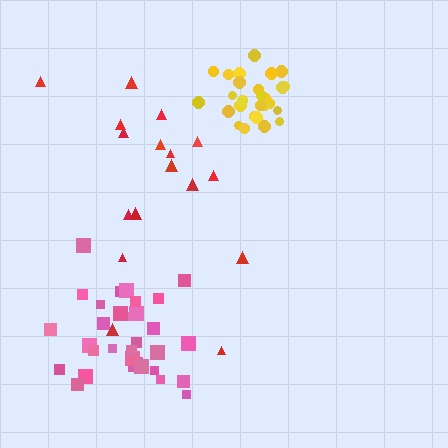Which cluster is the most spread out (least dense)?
Red.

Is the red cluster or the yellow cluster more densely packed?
Yellow.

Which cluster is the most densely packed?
Yellow.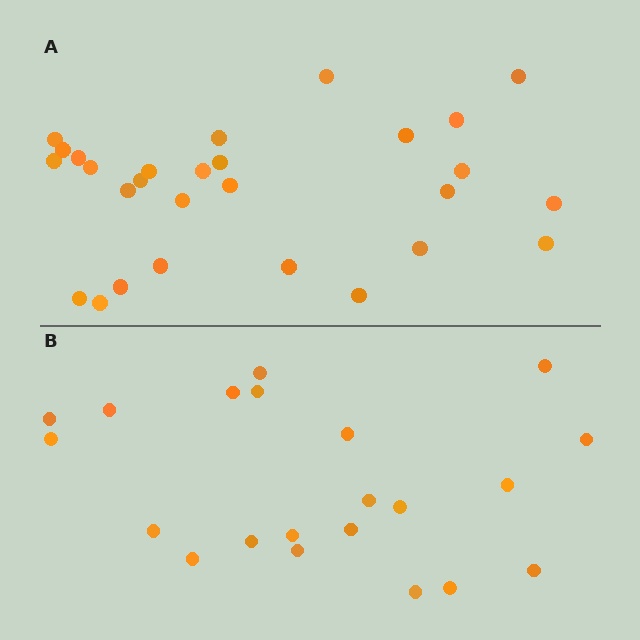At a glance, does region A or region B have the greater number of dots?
Region A (the top region) has more dots.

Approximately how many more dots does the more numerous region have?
Region A has roughly 8 or so more dots than region B.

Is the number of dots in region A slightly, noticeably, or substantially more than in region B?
Region A has noticeably more, but not dramatically so. The ratio is roughly 1.3 to 1.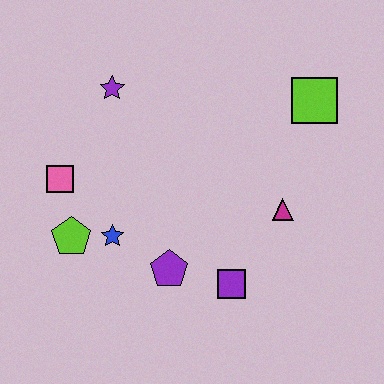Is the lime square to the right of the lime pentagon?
Yes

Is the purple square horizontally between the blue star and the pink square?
No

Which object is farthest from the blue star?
The lime square is farthest from the blue star.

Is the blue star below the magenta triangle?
Yes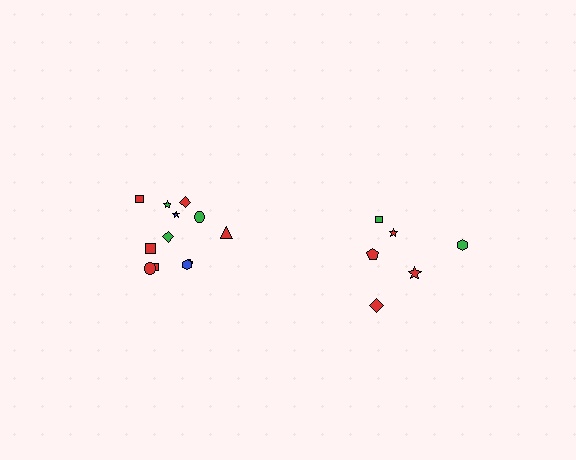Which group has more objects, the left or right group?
The left group.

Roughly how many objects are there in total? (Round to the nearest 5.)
Roughly 20 objects in total.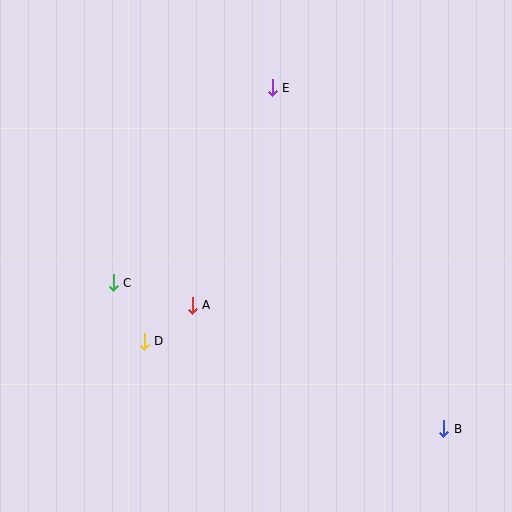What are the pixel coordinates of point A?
Point A is at (192, 305).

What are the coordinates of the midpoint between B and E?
The midpoint between B and E is at (358, 258).